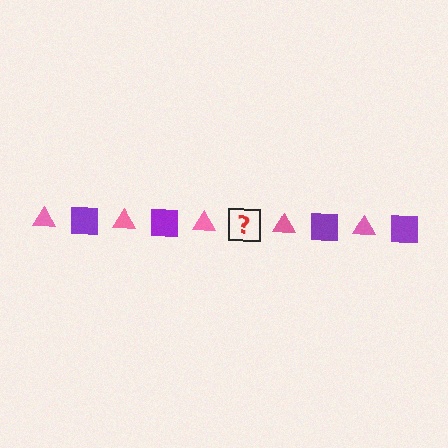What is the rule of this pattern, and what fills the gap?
The rule is that the pattern alternates between pink triangle and purple square. The gap should be filled with a purple square.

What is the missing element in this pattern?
The missing element is a purple square.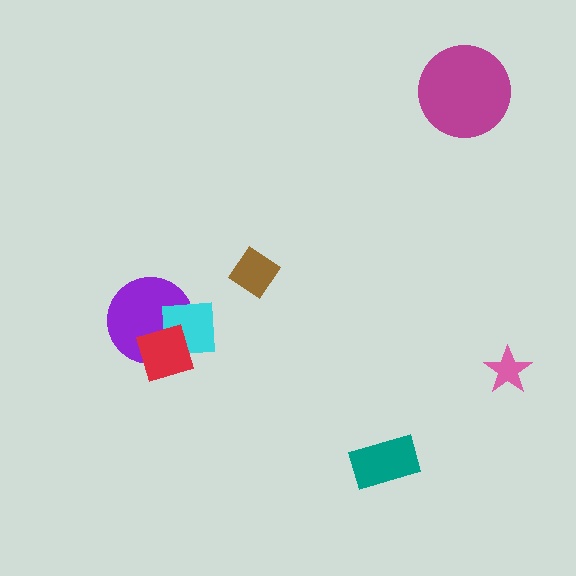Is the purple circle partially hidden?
Yes, it is partially covered by another shape.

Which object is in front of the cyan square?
The red diamond is in front of the cyan square.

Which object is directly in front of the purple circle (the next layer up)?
The cyan square is directly in front of the purple circle.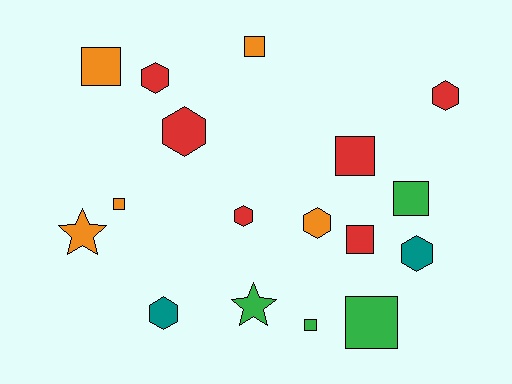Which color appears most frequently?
Red, with 6 objects.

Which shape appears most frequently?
Square, with 8 objects.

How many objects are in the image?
There are 17 objects.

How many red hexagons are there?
There are 4 red hexagons.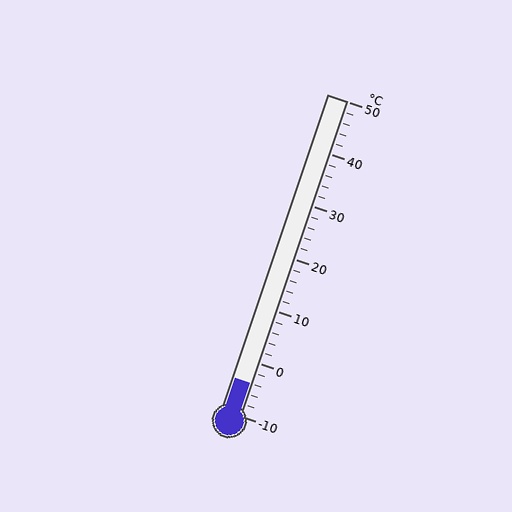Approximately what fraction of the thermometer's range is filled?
The thermometer is filled to approximately 10% of its range.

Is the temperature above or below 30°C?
The temperature is below 30°C.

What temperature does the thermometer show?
The thermometer shows approximately -4°C.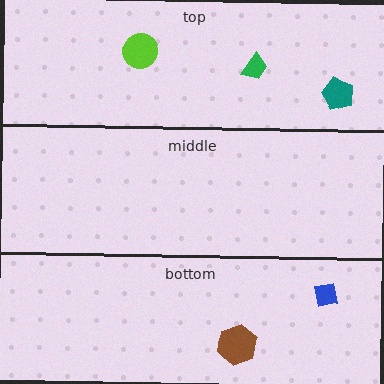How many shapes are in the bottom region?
2.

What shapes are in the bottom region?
The brown hexagon, the blue square.